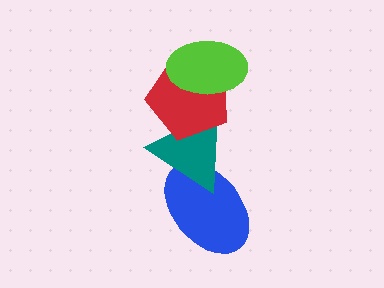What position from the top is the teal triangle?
The teal triangle is 3rd from the top.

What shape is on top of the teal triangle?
The red pentagon is on top of the teal triangle.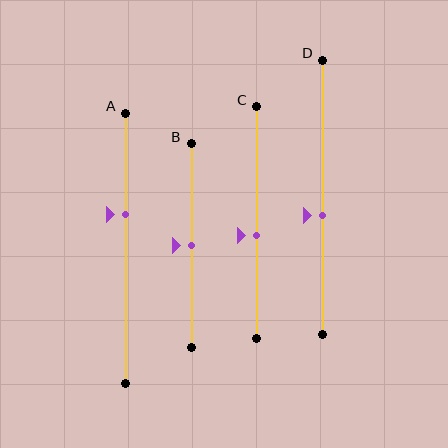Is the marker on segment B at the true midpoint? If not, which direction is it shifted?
Yes, the marker on segment B is at the true midpoint.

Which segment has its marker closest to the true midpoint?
Segment B has its marker closest to the true midpoint.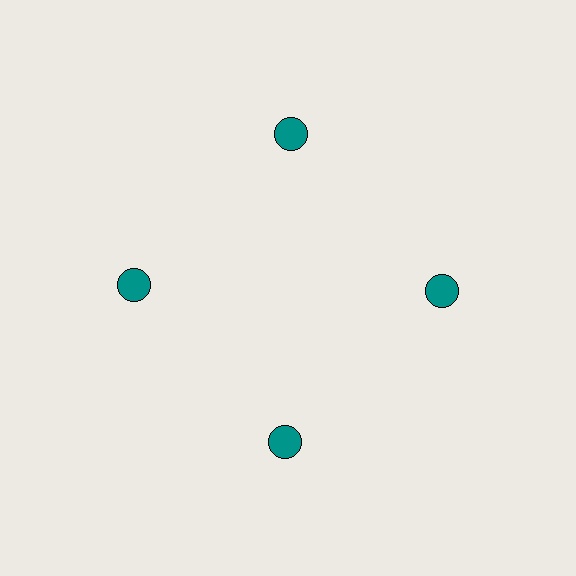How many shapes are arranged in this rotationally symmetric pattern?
There are 4 shapes, arranged in 4 groups of 1.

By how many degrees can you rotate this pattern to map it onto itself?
The pattern maps onto itself every 90 degrees of rotation.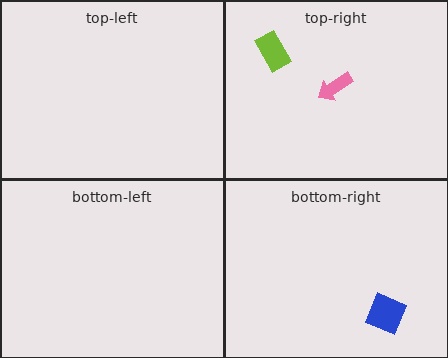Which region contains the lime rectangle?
The top-right region.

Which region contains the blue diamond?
The bottom-right region.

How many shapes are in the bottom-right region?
1.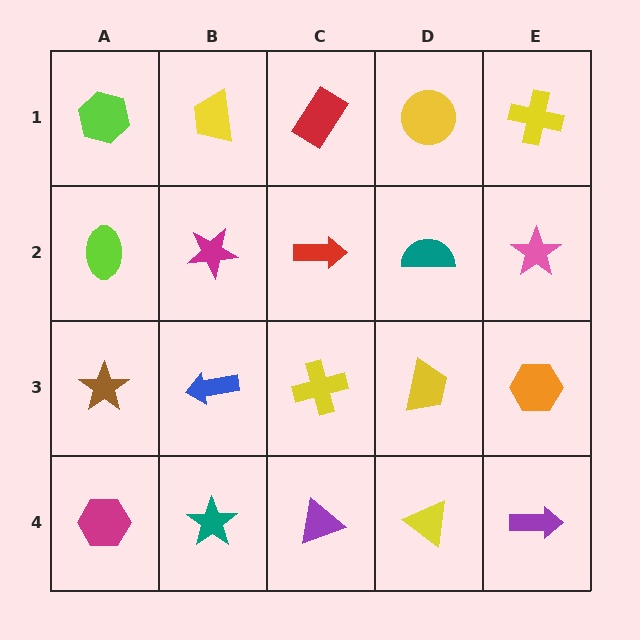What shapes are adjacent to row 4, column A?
A brown star (row 3, column A), a teal star (row 4, column B).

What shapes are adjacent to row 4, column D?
A yellow trapezoid (row 3, column D), a purple triangle (row 4, column C), a purple arrow (row 4, column E).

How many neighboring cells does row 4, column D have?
3.